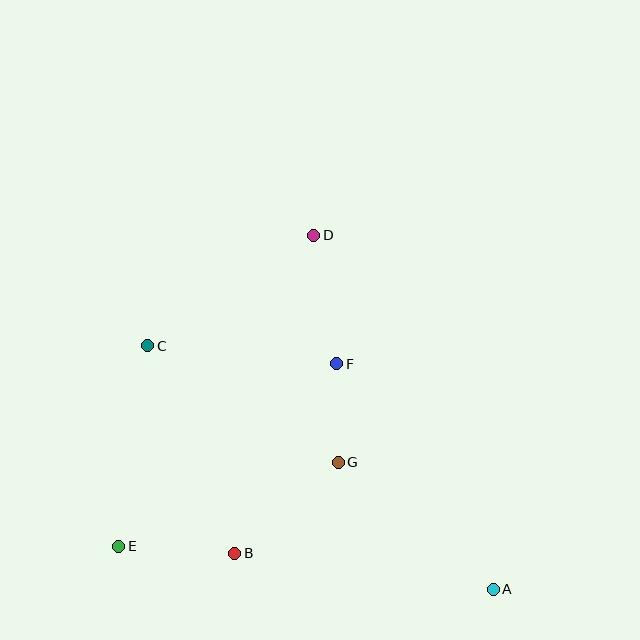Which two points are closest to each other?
Points F and G are closest to each other.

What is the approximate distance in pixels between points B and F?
The distance between B and F is approximately 215 pixels.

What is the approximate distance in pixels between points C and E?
The distance between C and E is approximately 203 pixels.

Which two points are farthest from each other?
Points A and C are farthest from each other.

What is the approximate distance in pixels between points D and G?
The distance between D and G is approximately 228 pixels.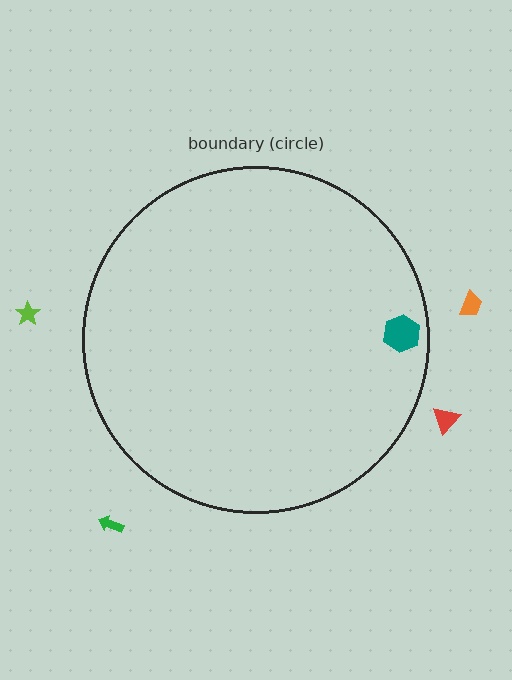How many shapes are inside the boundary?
1 inside, 4 outside.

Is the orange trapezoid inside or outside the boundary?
Outside.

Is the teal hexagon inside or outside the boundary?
Inside.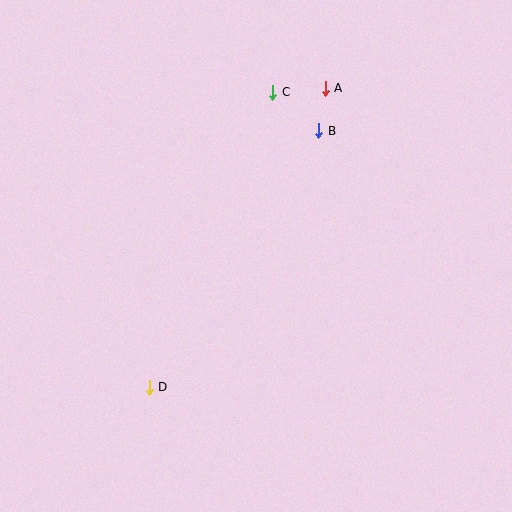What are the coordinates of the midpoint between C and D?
The midpoint between C and D is at (211, 240).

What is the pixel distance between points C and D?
The distance between C and D is 320 pixels.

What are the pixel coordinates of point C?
Point C is at (272, 92).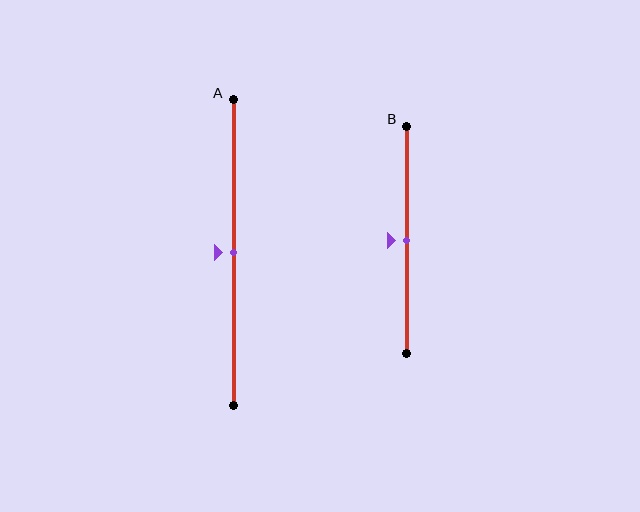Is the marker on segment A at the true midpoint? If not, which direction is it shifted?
Yes, the marker on segment A is at the true midpoint.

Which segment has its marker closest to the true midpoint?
Segment A has its marker closest to the true midpoint.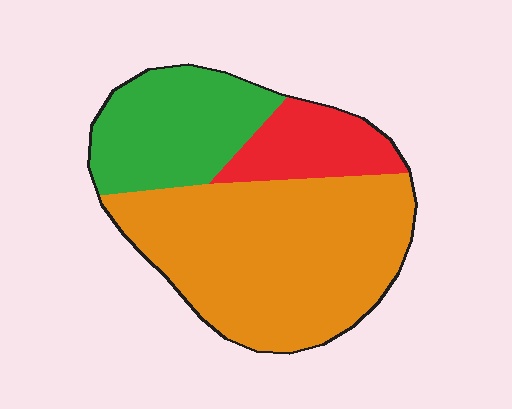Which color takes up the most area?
Orange, at roughly 60%.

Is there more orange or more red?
Orange.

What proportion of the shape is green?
Green takes up about one quarter (1/4) of the shape.